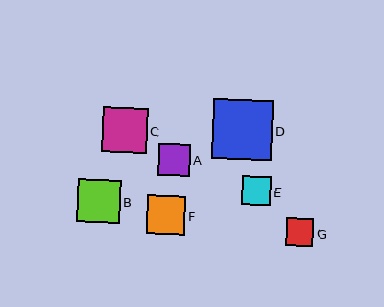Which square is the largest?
Square D is the largest with a size of approximately 60 pixels.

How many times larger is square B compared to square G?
Square B is approximately 1.6 times the size of square G.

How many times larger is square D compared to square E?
Square D is approximately 2.1 times the size of square E.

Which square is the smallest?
Square G is the smallest with a size of approximately 28 pixels.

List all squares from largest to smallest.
From largest to smallest: D, C, B, F, A, E, G.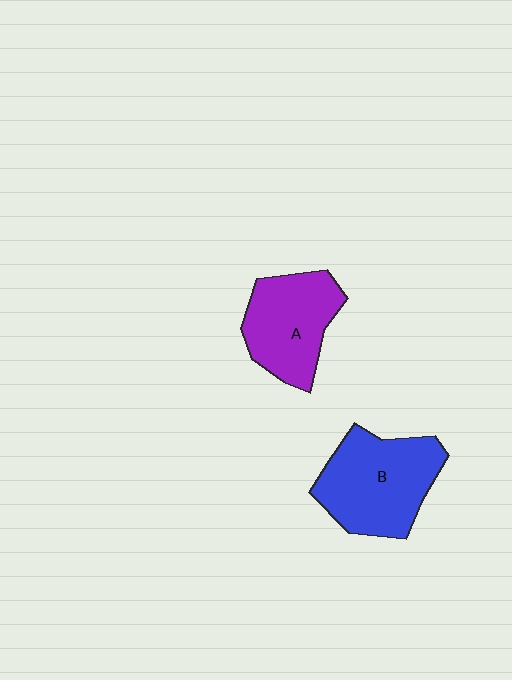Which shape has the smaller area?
Shape A (purple).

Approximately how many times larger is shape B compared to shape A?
Approximately 1.2 times.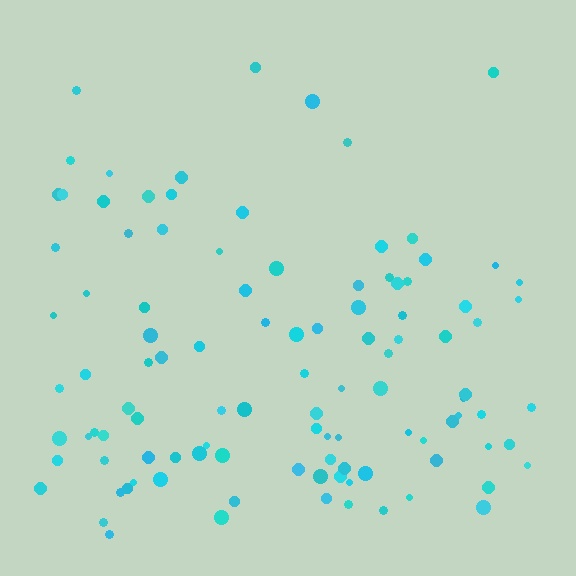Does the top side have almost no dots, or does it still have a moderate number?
Still a moderate number, just noticeably fewer than the bottom.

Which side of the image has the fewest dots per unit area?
The top.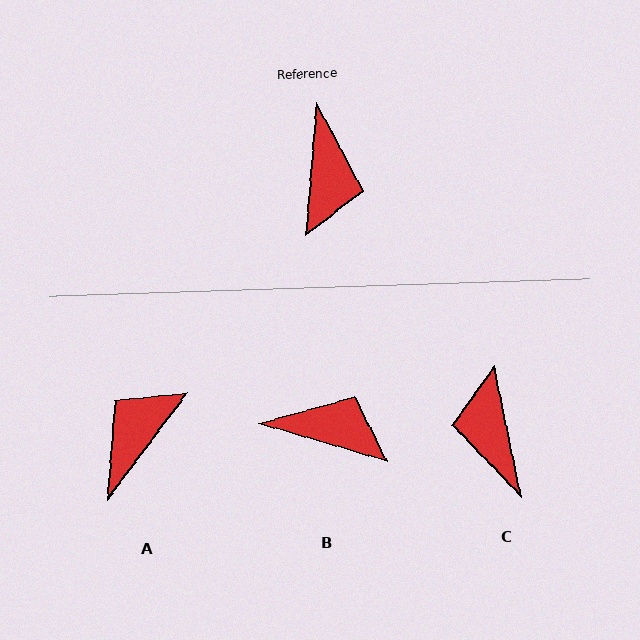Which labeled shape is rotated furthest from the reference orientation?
C, about 164 degrees away.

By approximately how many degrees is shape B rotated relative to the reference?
Approximately 78 degrees counter-clockwise.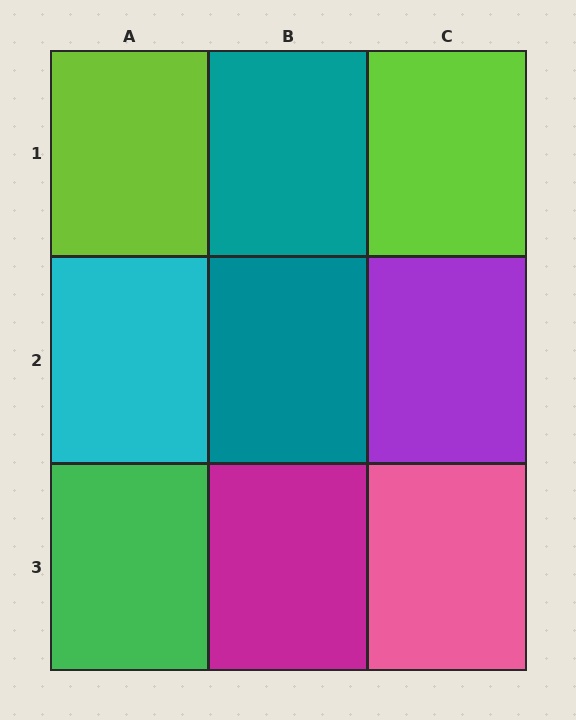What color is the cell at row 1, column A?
Lime.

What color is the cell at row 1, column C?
Lime.